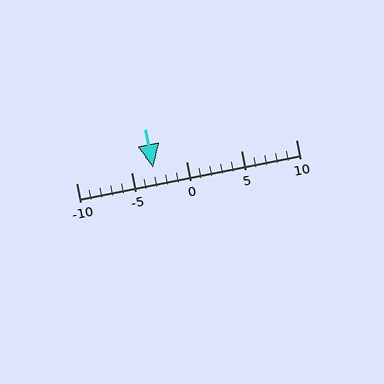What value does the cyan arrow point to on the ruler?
The cyan arrow points to approximately -3.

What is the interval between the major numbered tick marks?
The major tick marks are spaced 5 units apart.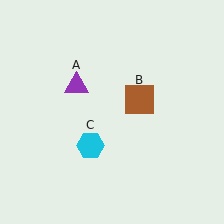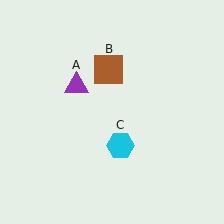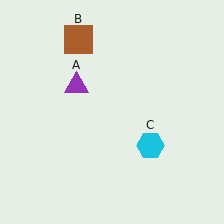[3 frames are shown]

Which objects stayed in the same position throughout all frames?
Purple triangle (object A) remained stationary.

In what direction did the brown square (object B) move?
The brown square (object B) moved up and to the left.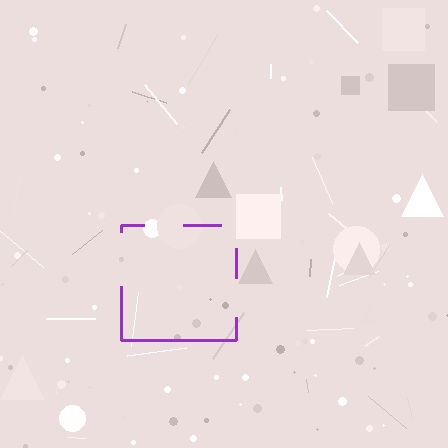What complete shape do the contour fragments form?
The contour fragments form a square.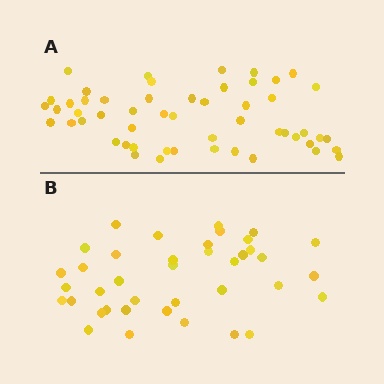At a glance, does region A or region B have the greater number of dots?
Region A (the top region) has more dots.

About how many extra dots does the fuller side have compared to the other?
Region A has approximately 15 more dots than region B.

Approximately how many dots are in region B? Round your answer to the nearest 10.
About 40 dots. (The exact count is 39, which rounds to 40.)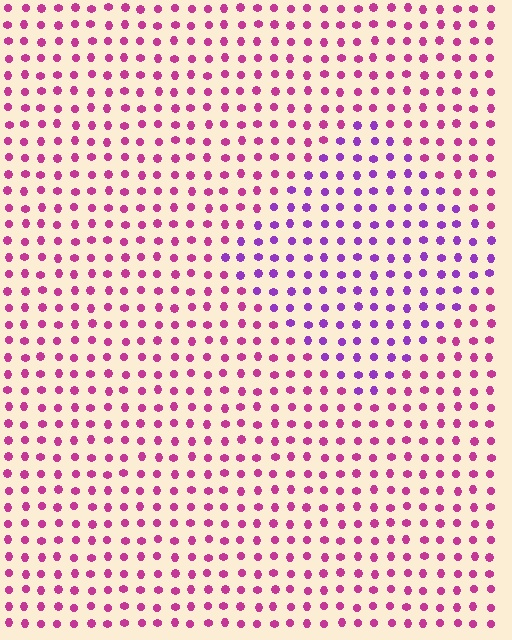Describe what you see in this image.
The image is filled with small magenta elements in a uniform arrangement. A diamond-shaped region is visible where the elements are tinted to a slightly different hue, forming a subtle color boundary.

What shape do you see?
I see a diamond.